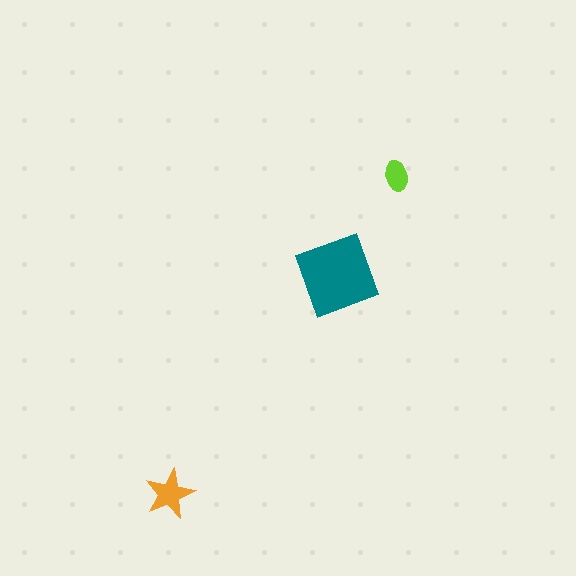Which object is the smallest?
The lime ellipse.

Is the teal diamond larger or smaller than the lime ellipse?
Larger.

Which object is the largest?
The teal diamond.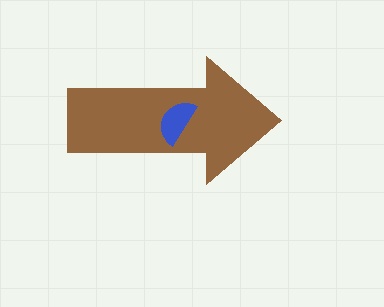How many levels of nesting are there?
2.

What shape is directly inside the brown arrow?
The blue semicircle.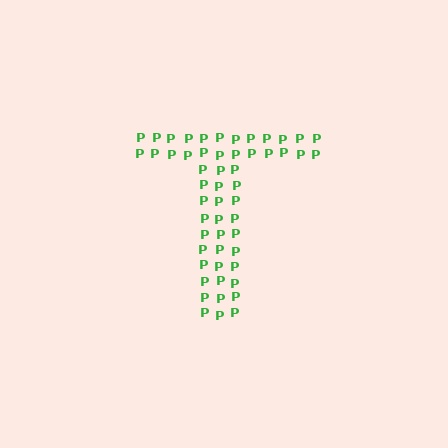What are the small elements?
The small elements are letter P's.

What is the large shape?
The large shape is the letter T.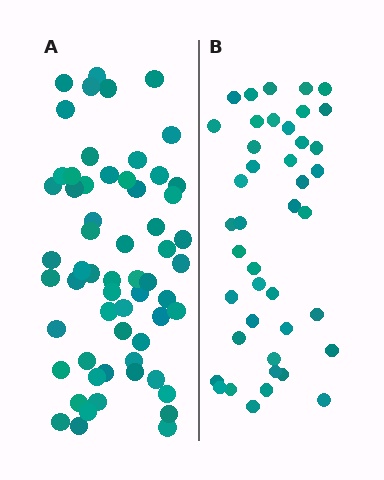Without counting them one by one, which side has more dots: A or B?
Region A (the left region) has more dots.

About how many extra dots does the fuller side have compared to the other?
Region A has approximately 20 more dots than region B.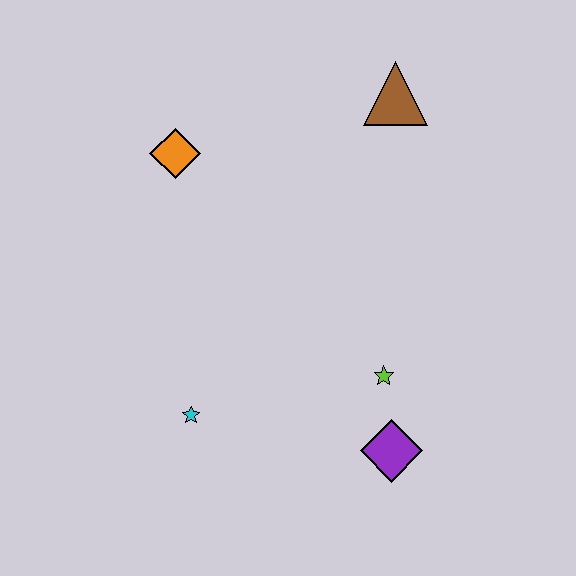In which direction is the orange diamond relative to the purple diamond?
The orange diamond is above the purple diamond.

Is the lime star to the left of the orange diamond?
No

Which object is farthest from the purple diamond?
The orange diamond is farthest from the purple diamond.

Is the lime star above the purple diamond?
Yes